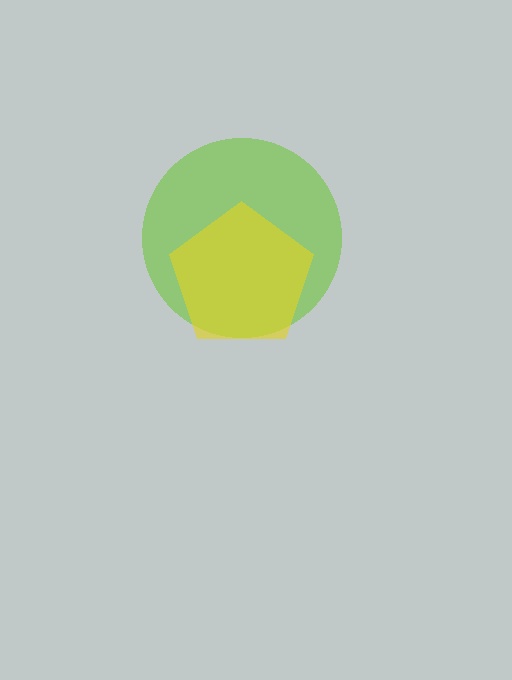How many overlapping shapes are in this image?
There are 2 overlapping shapes in the image.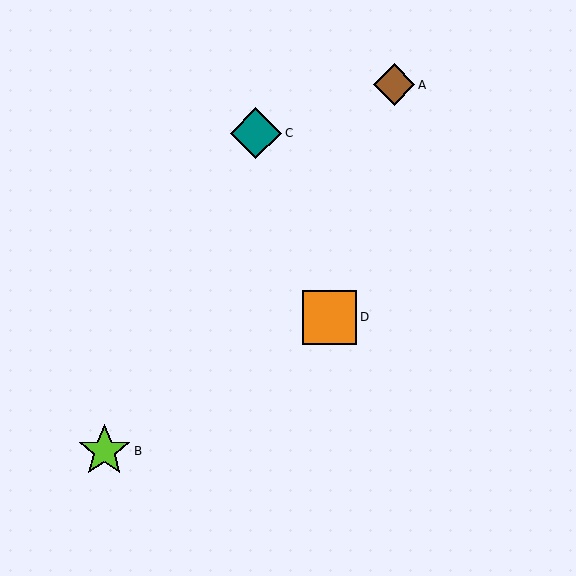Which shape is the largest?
The orange square (labeled D) is the largest.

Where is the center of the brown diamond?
The center of the brown diamond is at (394, 85).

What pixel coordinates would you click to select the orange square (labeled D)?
Click at (330, 317) to select the orange square D.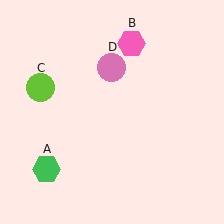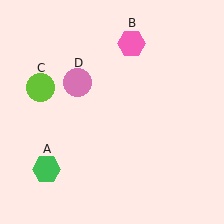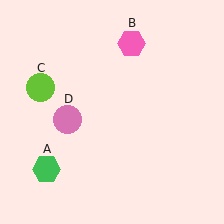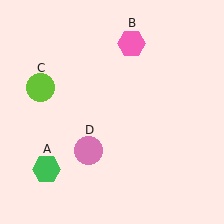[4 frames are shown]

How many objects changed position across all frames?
1 object changed position: pink circle (object D).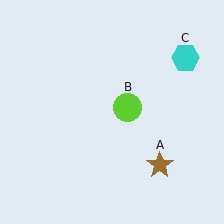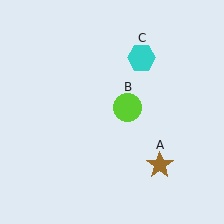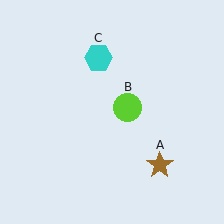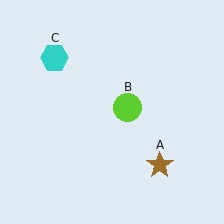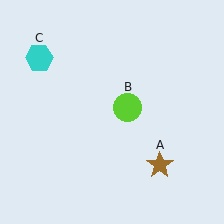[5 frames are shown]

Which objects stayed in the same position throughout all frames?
Brown star (object A) and lime circle (object B) remained stationary.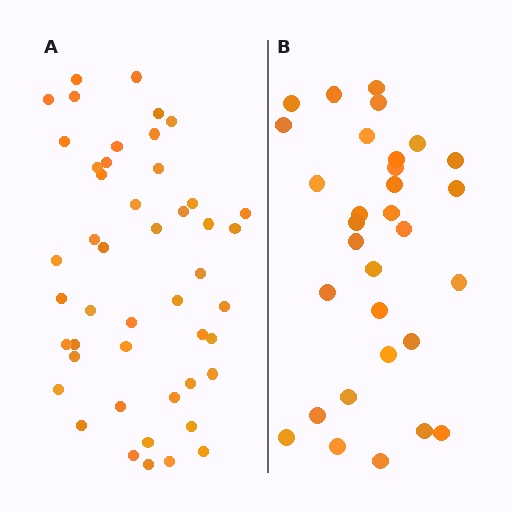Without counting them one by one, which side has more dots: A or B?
Region A (the left region) has more dots.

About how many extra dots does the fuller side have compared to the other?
Region A has approximately 15 more dots than region B.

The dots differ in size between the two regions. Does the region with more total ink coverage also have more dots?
No. Region B has more total ink coverage because its dots are larger, but region A actually contains more individual dots. Total area can be misleading — the number of items is what matters here.